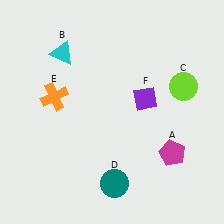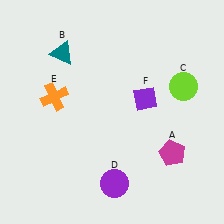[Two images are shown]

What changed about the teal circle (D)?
In Image 1, D is teal. In Image 2, it changed to purple.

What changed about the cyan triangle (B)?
In Image 1, B is cyan. In Image 2, it changed to teal.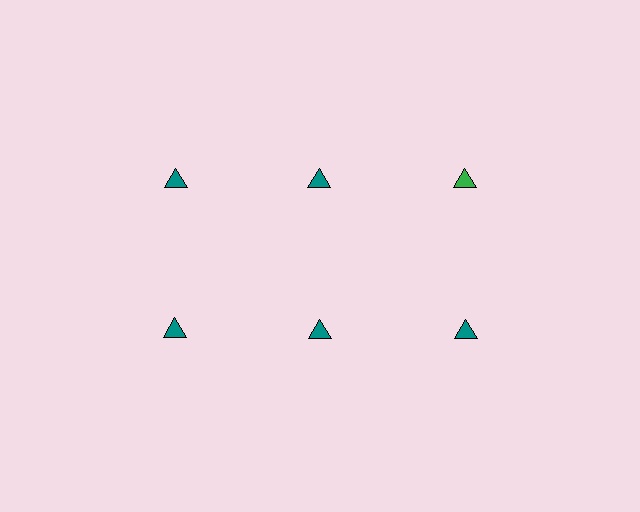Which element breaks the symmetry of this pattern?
The green triangle in the top row, center column breaks the symmetry. All other shapes are teal triangles.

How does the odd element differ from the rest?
It has a different color: green instead of teal.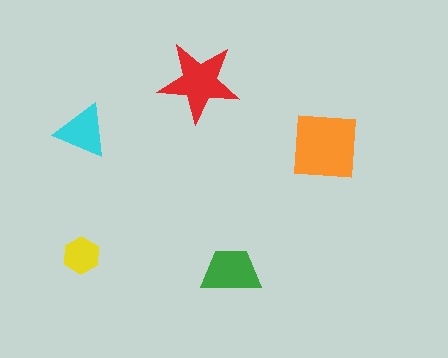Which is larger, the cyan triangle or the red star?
The red star.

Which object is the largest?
The orange square.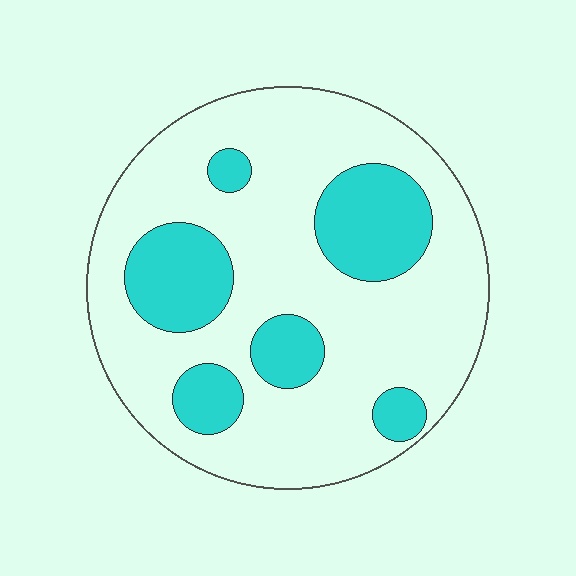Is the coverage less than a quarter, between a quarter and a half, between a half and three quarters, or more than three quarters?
Between a quarter and a half.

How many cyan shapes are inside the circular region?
6.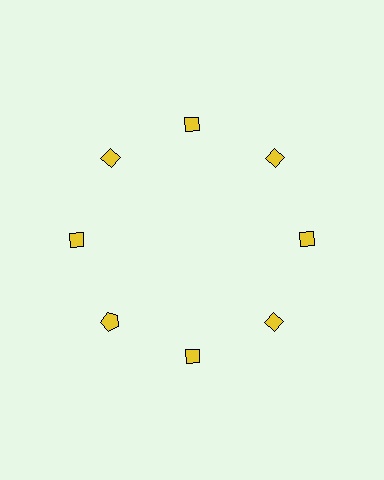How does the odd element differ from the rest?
It has a different shape: pentagon instead of diamond.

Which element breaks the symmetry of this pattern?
The yellow pentagon at roughly the 8 o'clock position breaks the symmetry. All other shapes are yellow diamonds.